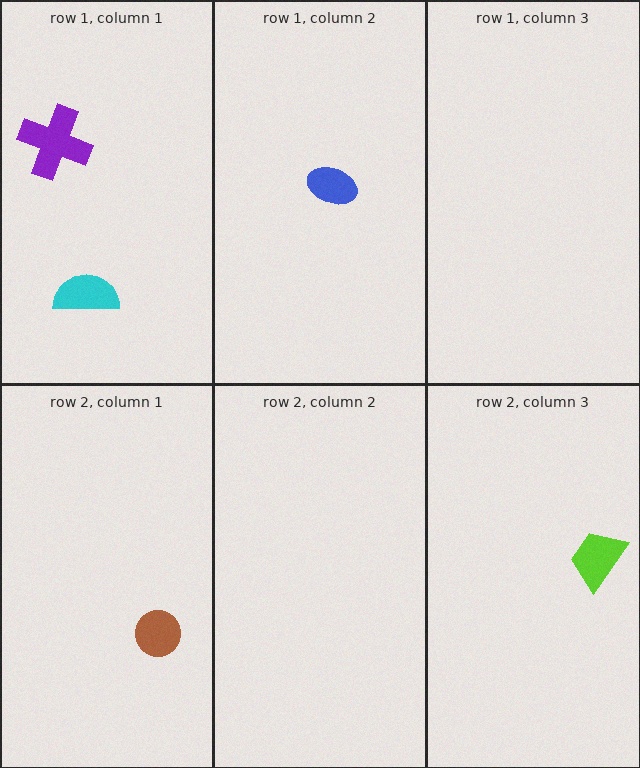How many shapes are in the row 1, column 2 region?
1.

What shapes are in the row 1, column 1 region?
The cyan semicircle, the purple cross.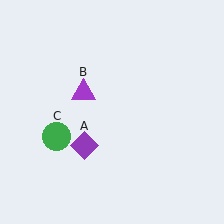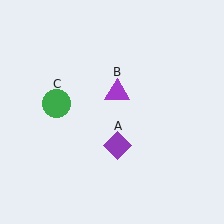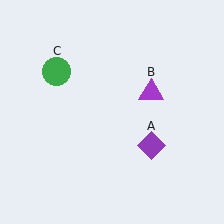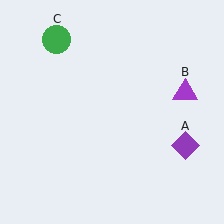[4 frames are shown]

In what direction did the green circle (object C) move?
The green circle (object C) moved up.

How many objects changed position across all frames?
3 objects changed position: purple diamond (object A), purple triangle (object B), green circle (object C).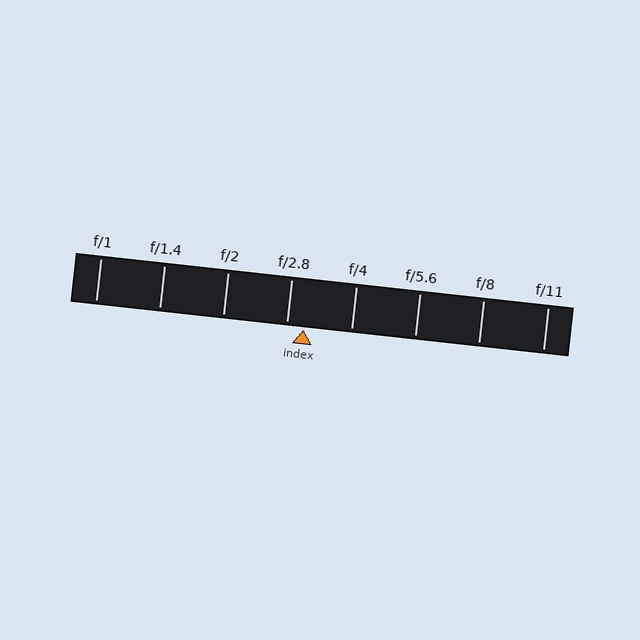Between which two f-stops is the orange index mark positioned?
The index mark is between f/2.8 and f/4.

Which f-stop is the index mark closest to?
The index mark is closest to f/2.8.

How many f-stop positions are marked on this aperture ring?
There are 8 f-stop positions marked.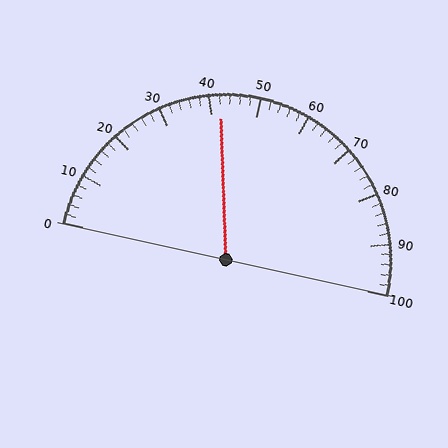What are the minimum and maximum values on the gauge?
The gauge ranges from 0 to 100.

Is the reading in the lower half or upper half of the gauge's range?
The reading is in the lower half of the range (0 to 100).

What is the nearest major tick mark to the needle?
The nearest major tick mark is 40.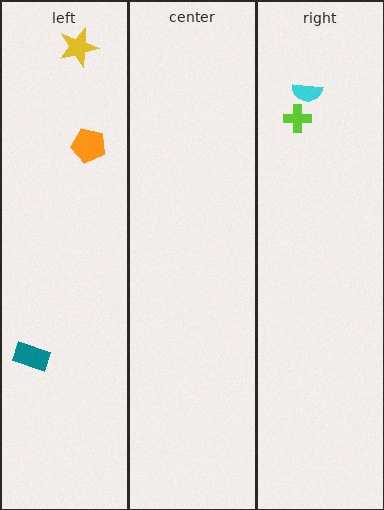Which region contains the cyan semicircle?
The right region.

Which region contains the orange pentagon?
The left region.